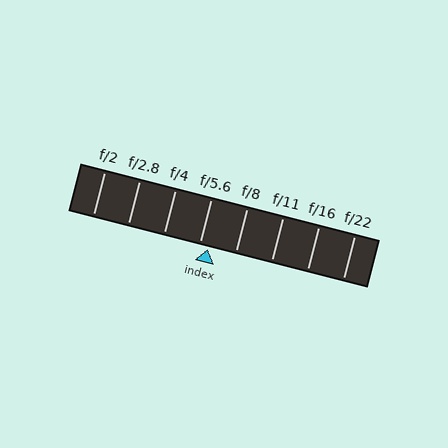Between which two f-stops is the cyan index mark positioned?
The index mark is between f/5.6 and f/8.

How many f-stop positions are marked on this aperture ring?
There are 8 f-stop positions marked.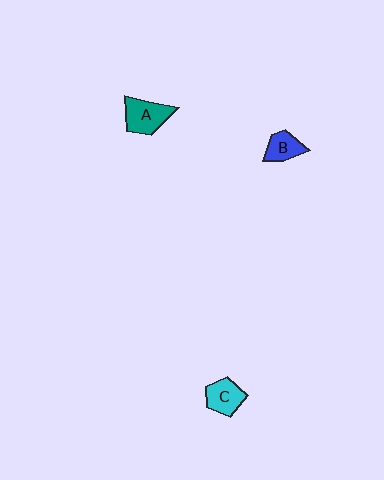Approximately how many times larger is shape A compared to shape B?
Approximately 1.5 times.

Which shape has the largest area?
Shape A (teal).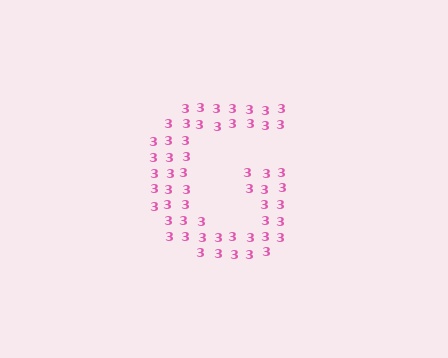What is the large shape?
The large shape is the letter G.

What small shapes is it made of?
It is made of small digit 3's.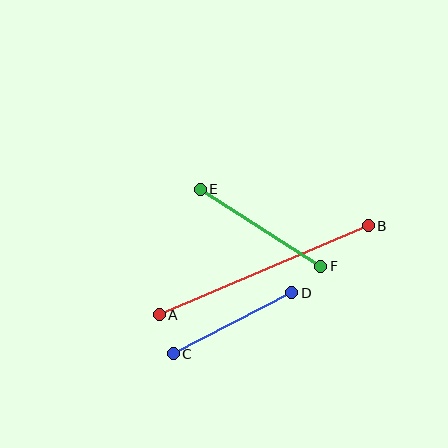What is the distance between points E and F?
The distance is approximately 143 pixels.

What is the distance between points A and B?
The distance is approximately 227 pixels.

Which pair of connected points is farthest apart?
Points A and B are farthest apart.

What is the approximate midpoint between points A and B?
The midpoint is at approximately (264, 270) pixels.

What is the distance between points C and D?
The distance is approximately 133 pixels.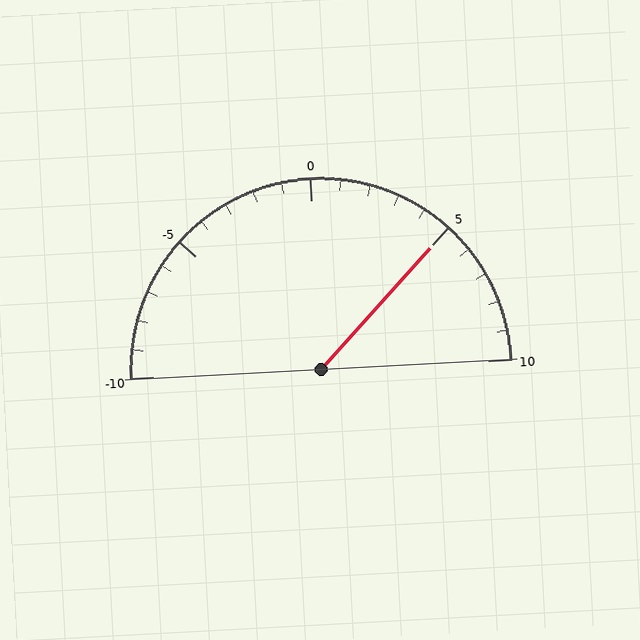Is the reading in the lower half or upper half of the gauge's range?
The reading is in the upper half of the range (-10 to 10).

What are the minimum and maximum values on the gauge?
The gauge ranges from -10 to 10.